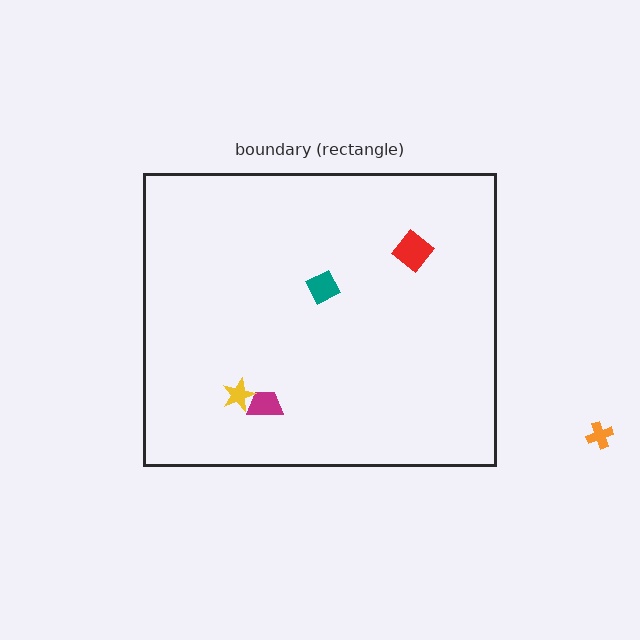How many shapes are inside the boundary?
4 inside, 1 outside.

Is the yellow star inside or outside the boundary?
Inside.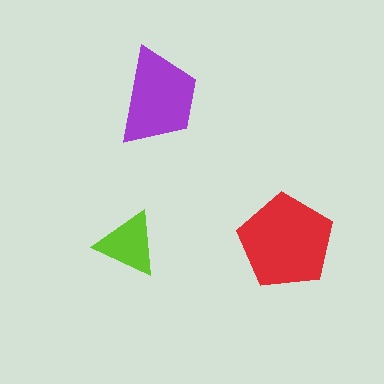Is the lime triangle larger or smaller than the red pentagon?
Smaller.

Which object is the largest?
The red pentagon.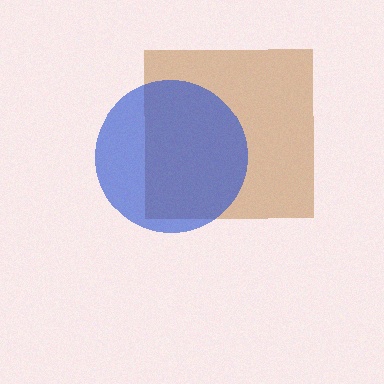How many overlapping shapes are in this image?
There are 2 overlapping shapes in the image.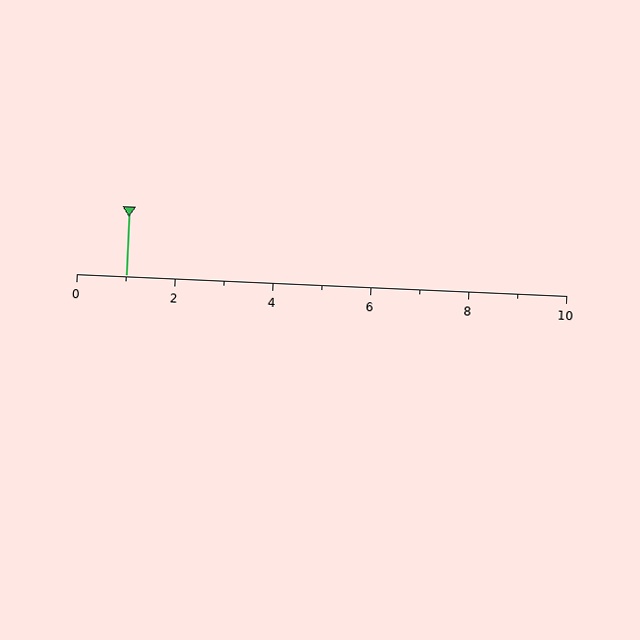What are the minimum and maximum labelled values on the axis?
The axis runs from 0 to 10.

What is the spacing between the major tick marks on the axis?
The major ticks are spaced 2 apart.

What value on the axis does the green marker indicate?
The marker indicates approximately 1.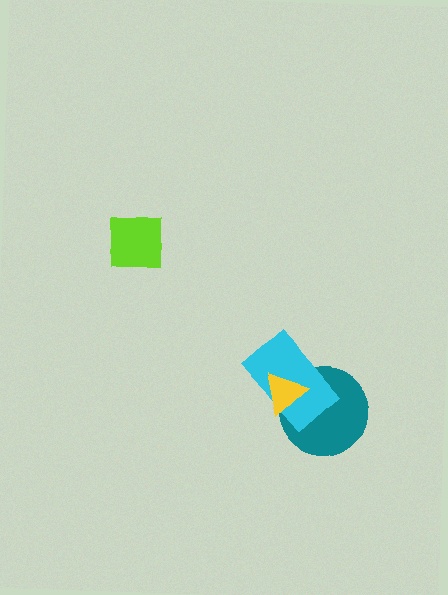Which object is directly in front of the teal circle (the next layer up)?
The cyan rectangle is directly in front of the teal circle.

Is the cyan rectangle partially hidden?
Yes, it is partially covered by another shape.